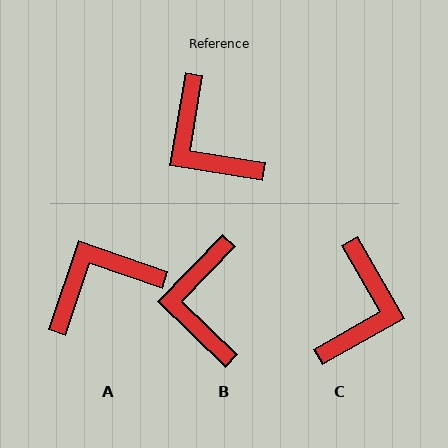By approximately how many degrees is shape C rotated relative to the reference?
Approximately 129 degrees counter-clockwise.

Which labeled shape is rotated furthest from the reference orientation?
C, about 129 degrees away.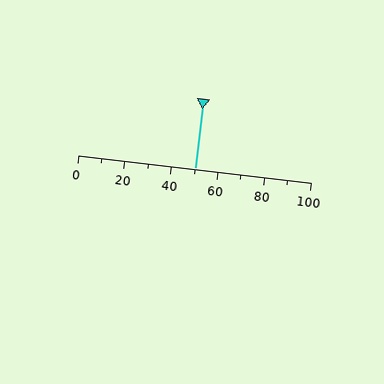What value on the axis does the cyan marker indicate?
The marker indicates approximately 50.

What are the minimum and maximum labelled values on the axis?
The axis runs from 0 to 100.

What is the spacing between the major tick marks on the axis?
The major ticks are spaced 20 apart.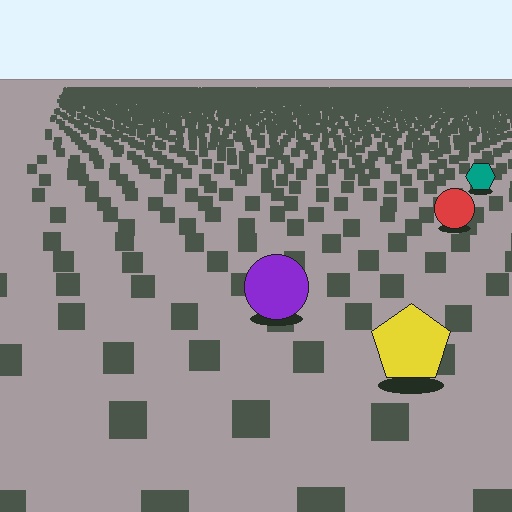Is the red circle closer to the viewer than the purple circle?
No. The purple circle is closer — you can tell from the texture gradient: the ground texture is coarser near it.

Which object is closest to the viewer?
The yellow pentagon is closest. The texture marks near it are larger and more spread out.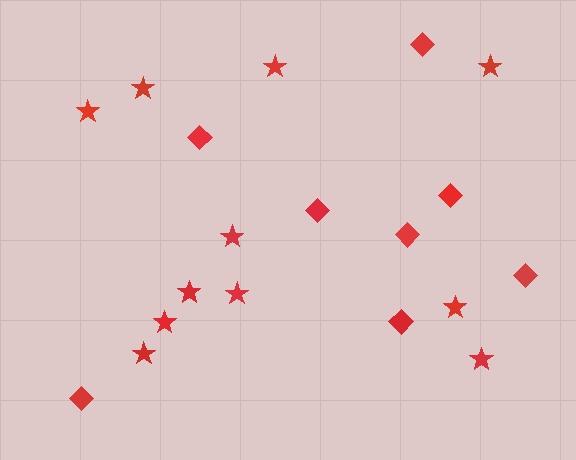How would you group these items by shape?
There are 2 groups: one group of diamonds (8) and one group of stars (11).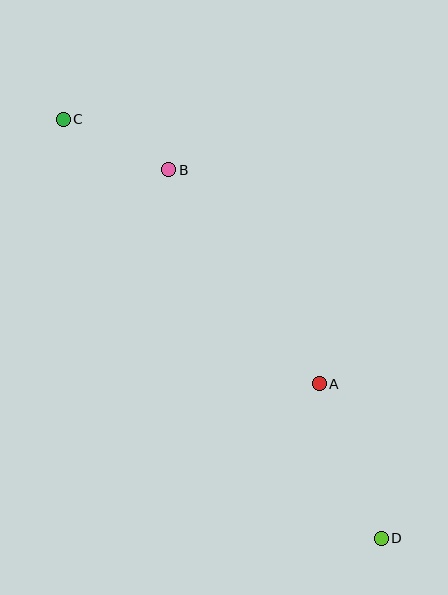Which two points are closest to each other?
Points B and C are closest to each other.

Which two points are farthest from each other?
Points C and D are farthest from each other.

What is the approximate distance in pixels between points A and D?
The distance between A and D is approximately 167 pixels.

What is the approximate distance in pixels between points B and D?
The distance between B and D is approximately 426 pixels.